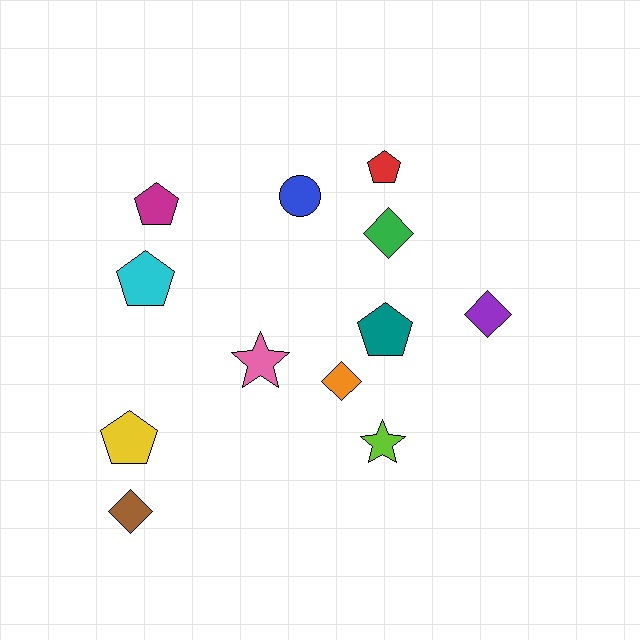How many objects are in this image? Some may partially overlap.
There are 12 objects.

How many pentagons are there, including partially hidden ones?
There are 5 pentagons.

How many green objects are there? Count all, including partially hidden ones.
There is 1 green object.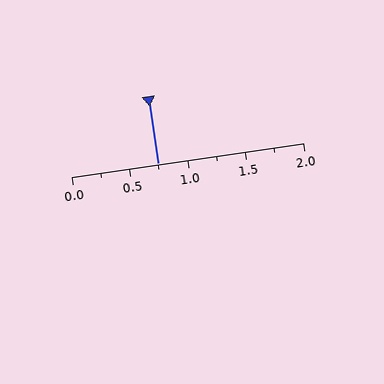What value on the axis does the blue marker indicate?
The marker indicates approximately 0.75.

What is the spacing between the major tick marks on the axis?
The major ticks are spaced 0.5 apart.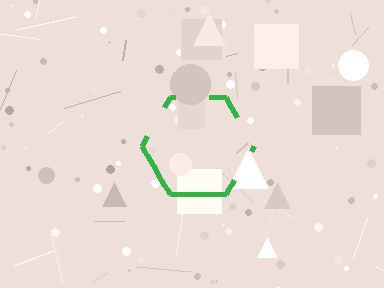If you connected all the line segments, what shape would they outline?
They would outline a hexagon.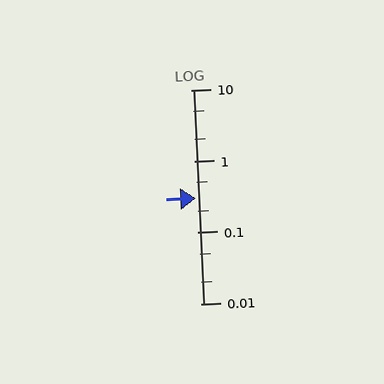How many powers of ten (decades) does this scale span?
The scale spans 3 decades, from 0.01 to 10.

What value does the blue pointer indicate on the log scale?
The pointer indicates approximately 0.3.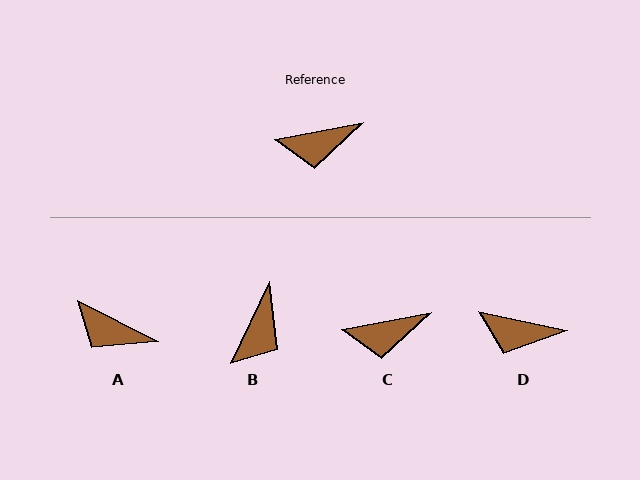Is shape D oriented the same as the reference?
No, it is off by about 22 degrees.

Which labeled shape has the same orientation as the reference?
C.